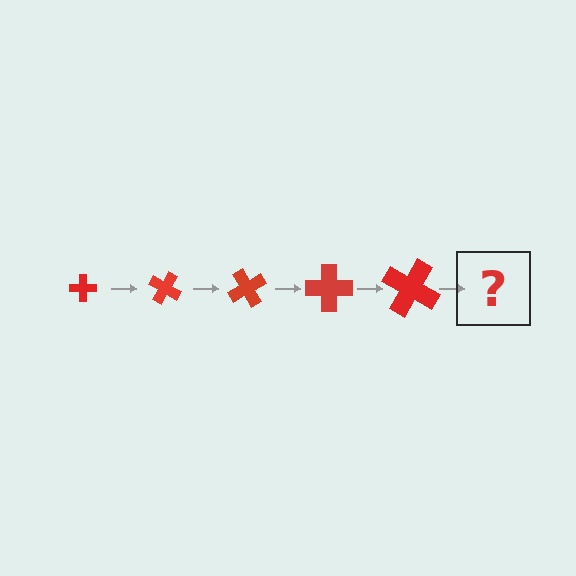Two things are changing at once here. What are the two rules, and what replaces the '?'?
The two rules are that the cross grows larger each step and it rotates 30 degrees each step. The '?' should be a cross, larger than the previous one and rotated 150 degrees from the start.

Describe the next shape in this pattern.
It should be a cross, larger than the previous one and rotated 150 degrees from the start.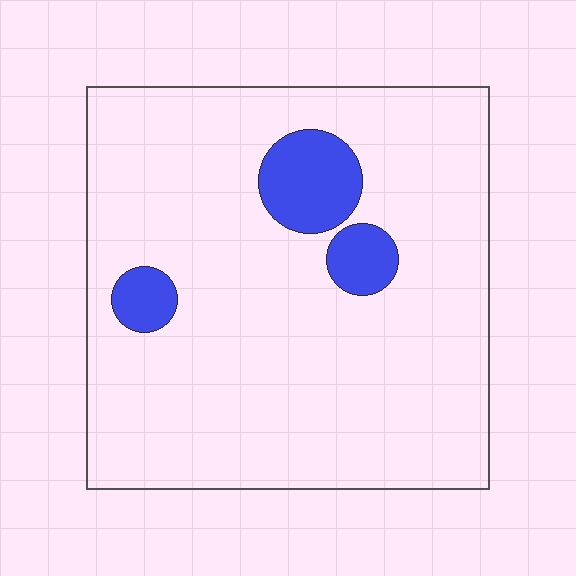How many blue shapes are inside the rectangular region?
3.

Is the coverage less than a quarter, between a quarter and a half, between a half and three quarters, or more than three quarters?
Less than a quarter.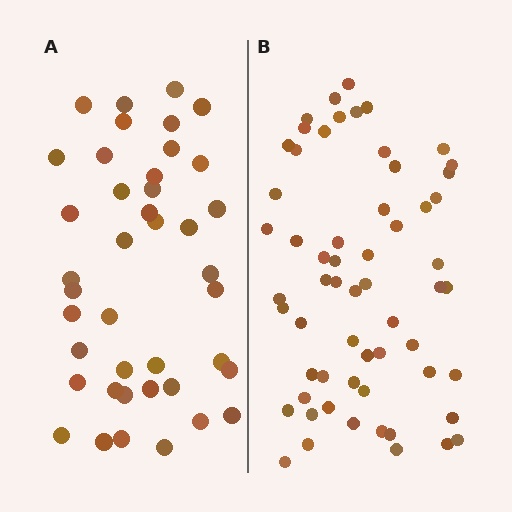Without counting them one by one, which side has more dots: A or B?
Region B (the right region) has more dots.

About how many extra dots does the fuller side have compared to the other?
Region B has approximately 20 more dots than region A.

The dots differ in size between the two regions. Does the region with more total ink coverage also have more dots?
No. Region A has more total ink coverage because its dots are larger, but region B actually contains more individual dots. Total area can be misleading — the number of items is what matters here.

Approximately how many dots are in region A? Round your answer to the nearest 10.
About 40 dots. (The exact count is 41, which rounds to 40.)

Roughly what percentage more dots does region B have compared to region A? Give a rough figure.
About 45% more.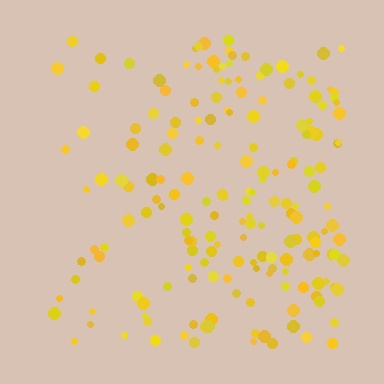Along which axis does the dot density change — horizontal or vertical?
Horizontal.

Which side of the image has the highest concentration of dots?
The right.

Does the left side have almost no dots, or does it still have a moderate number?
Still a moderate number, just noticeably fewer than the right.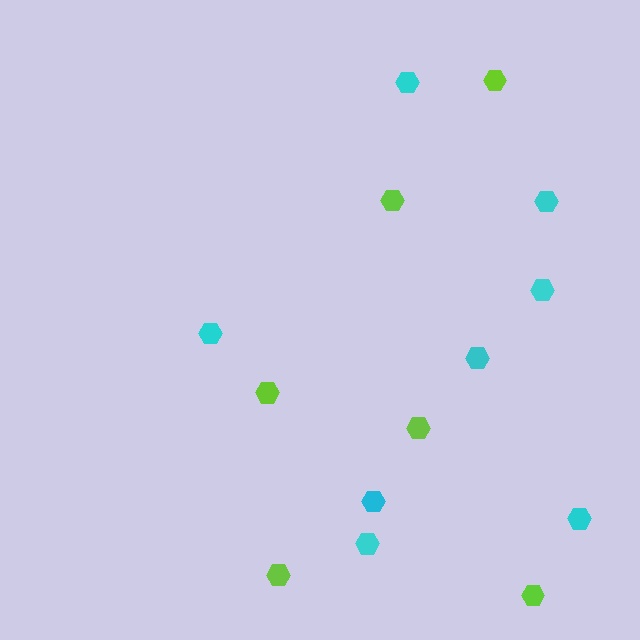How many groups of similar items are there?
There are 2 groups: one group of lime hexagons (6) and one group of cyan hexagons (8).